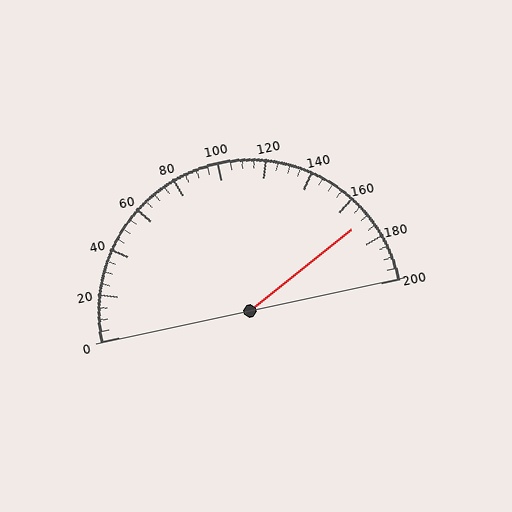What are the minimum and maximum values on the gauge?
The gauge ranges from 0 to 200.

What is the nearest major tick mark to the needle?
The nearest major tick mark is 160.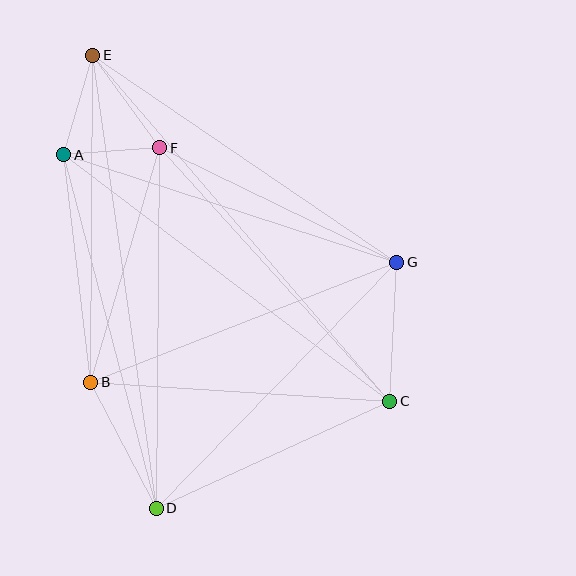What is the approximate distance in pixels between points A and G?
The distance between A and G is approximately 350 pixels.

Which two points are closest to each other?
Points A and F are closest to each other.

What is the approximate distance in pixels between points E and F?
The distance between E and F is approximately 114 pixels.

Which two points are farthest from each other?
Points D and E are farthest from each other.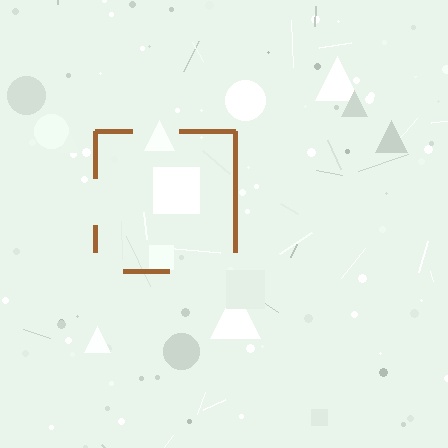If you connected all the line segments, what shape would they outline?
They would outline a square.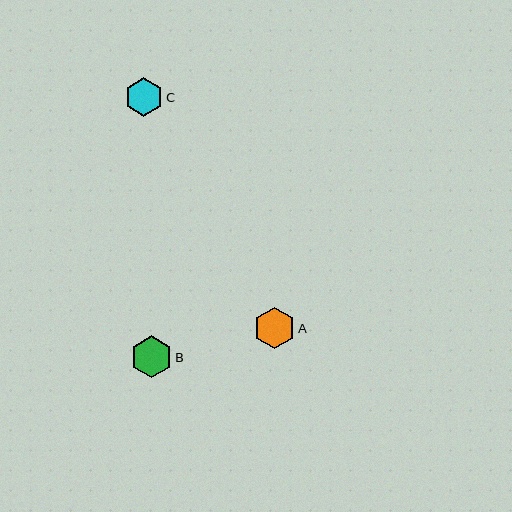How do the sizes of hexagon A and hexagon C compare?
Hexagon A and hexagon C are approximately the same size.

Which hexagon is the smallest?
Hexagon C is the smallest with a size of approximately 39 pixels.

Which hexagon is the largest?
Hexagon B is the largest with a size of approximately 42 pixels.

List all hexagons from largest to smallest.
From largest to smallest: B, A, C.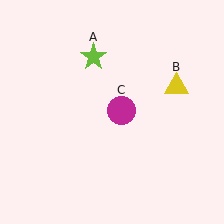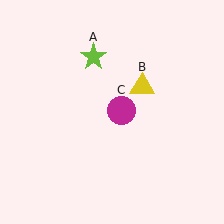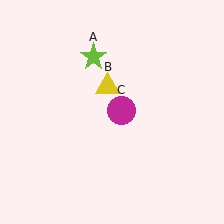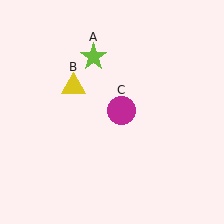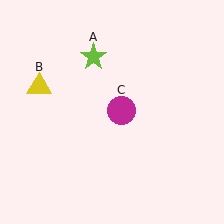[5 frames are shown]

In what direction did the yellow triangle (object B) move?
The yellow triangle (object B) moved left.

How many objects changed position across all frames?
1 object changed position: yellow triangle (object B).